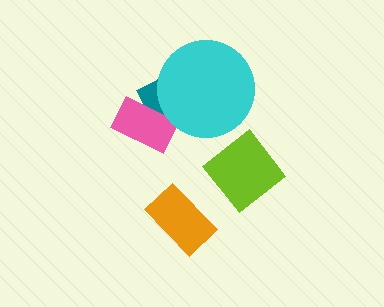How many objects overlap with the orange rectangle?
0 objects overlap with the orange rectangle.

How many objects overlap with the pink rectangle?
1 object overlaps with the pink rectangle.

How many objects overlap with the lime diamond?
0 objects overlap with the lime diamond.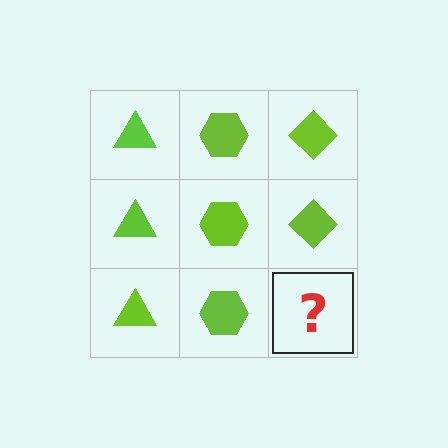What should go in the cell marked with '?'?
The missing cell should contain a lime diamond.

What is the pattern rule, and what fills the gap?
The rule is that each column has a consistent shape. The gap should be filled with a lime diamond.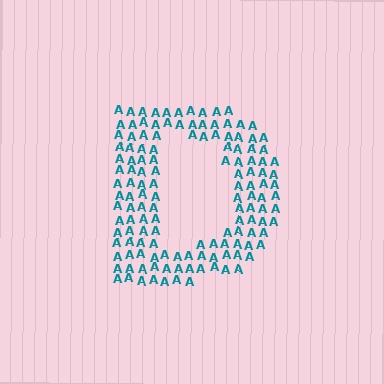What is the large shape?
The large shape is the letter D.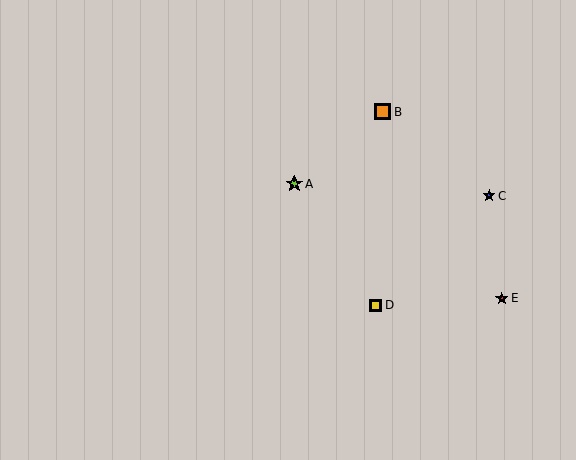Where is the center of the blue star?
The center of the blue star is at (489, 196).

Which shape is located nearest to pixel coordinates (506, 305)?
The red star (labeled E) at (502, 298) is nearest to that location.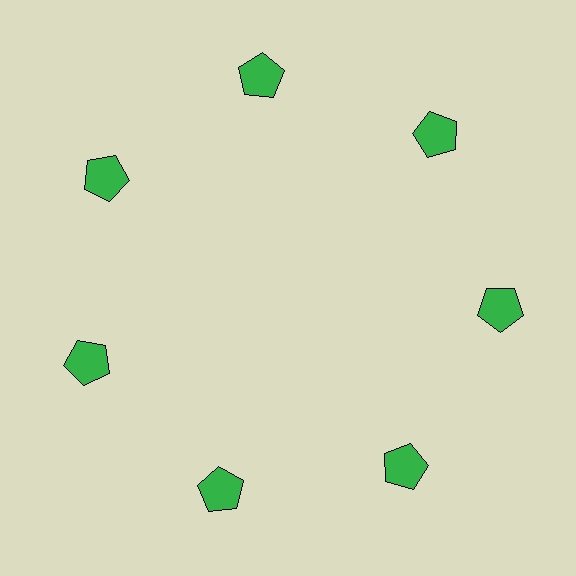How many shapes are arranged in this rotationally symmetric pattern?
There are 7 shapes, arranged in 7 groups of 1.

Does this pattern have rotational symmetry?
Yes, this pattern has 7-fold rotational symmetry. It looks the same after rotating 51 degrees around the center.